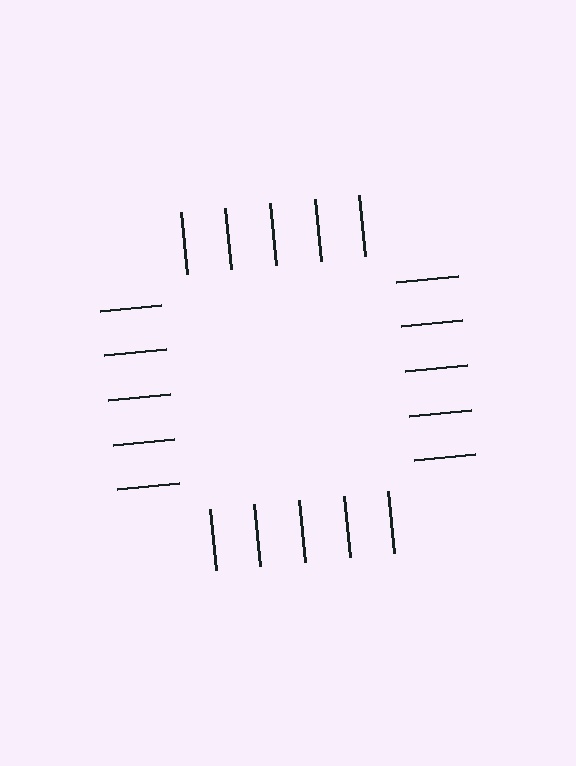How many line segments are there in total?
20 — 5 along each of the 4 edges.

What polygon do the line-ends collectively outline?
An illusory square — the line segments terminate on its edges but no continuous stroke is drawn.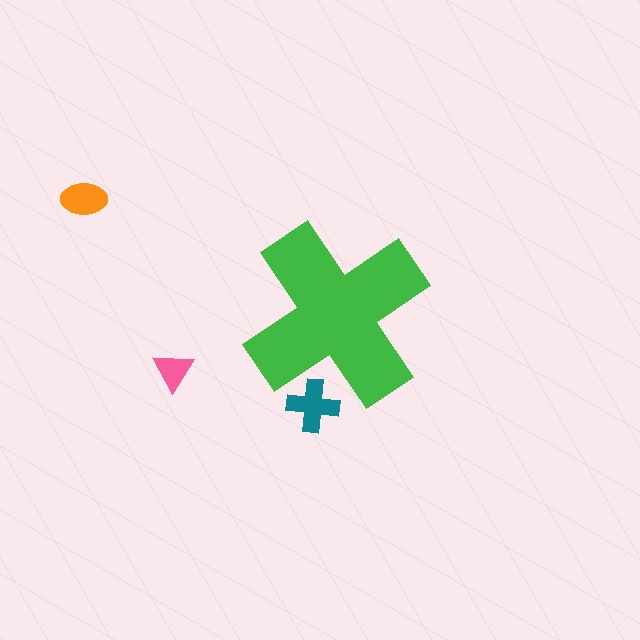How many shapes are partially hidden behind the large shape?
1 shape is partially hidden.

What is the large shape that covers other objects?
A green cross.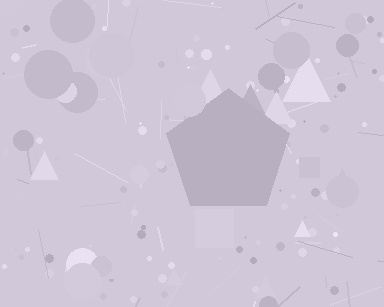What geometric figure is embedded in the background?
A pentagon is embedded in the background.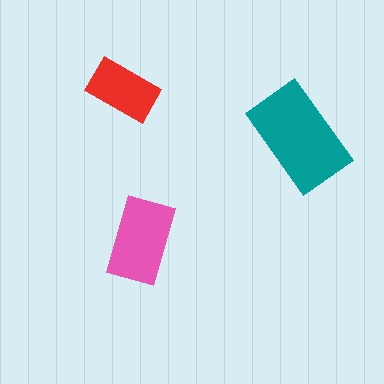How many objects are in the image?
There are 3 objects in the image.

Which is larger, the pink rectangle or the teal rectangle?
The teal one.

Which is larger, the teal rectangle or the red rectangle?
The teal one.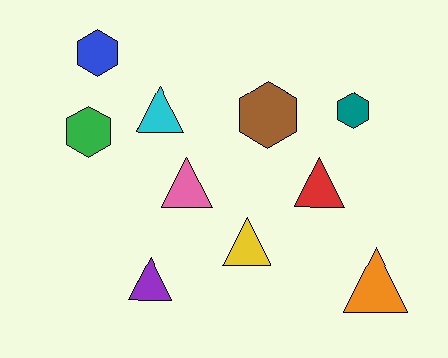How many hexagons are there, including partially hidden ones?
There are 4 hexagons.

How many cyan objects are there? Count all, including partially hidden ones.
There is 1 cyan object.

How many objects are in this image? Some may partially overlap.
There are 10 objects.